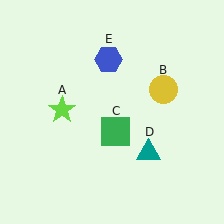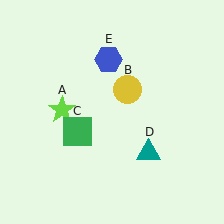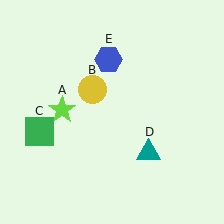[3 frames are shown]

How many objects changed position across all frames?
2 objects changed position: yellow circle (object B), green square (object C).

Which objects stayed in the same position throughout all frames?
Lime star (object A) and teal triangle (object D) and blue hexagon (object E) remained stationary.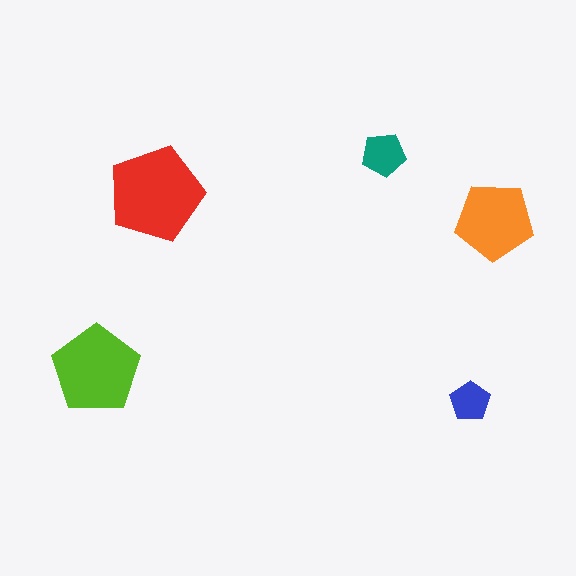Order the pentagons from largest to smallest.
the red one, the lime one, the orange one, the teal one, the blue one.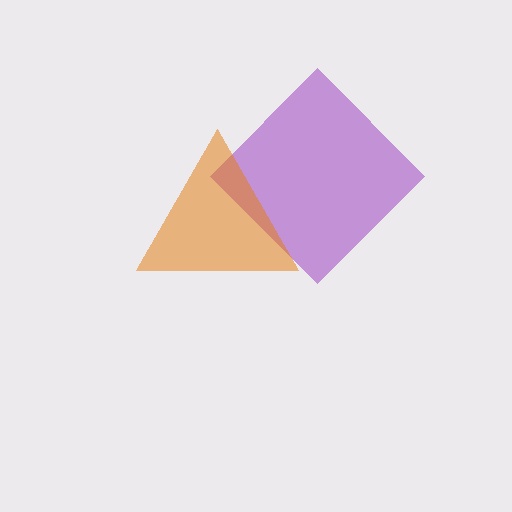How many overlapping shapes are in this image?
There are 2 overlapping shapes in the image.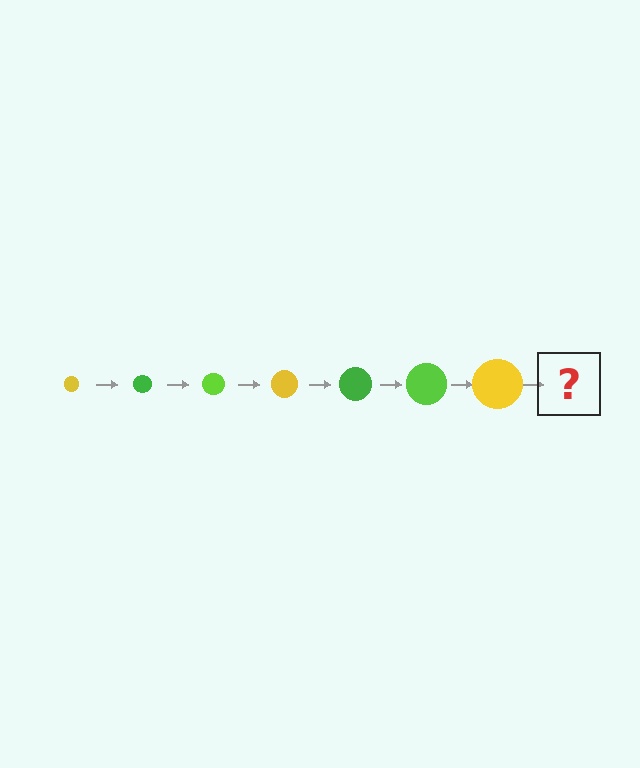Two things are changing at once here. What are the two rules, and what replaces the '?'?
The two rules are that the circle grows larger each step and the color cycles through yellow, green, and lime. The '?' should be a green circle, larger than the previous one.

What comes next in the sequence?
The next element should be a green circle, larger than the previous one.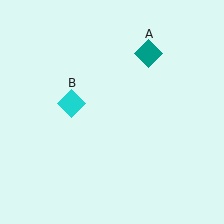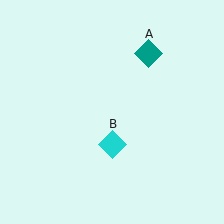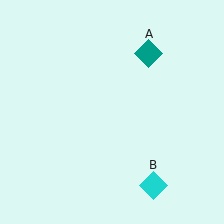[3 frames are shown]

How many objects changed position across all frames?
1 object changed position: cyan diamond (object B).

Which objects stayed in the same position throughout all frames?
Teal diamond (object A) remained stationary.